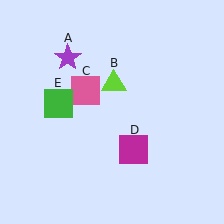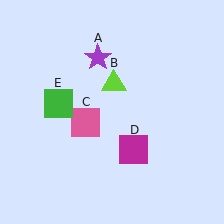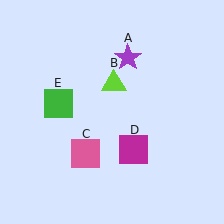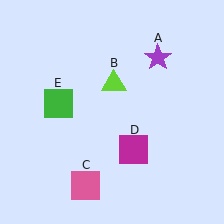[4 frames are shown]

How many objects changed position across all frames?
2 objects changed position: purple star (object A), pink square (object C).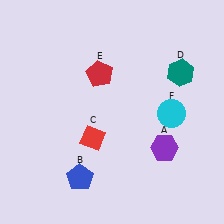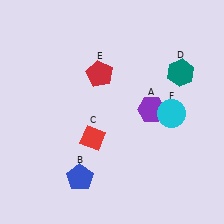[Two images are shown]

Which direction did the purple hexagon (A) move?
The purple hexagon (A) moved up.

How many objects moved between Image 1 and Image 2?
1 object moved between the two images.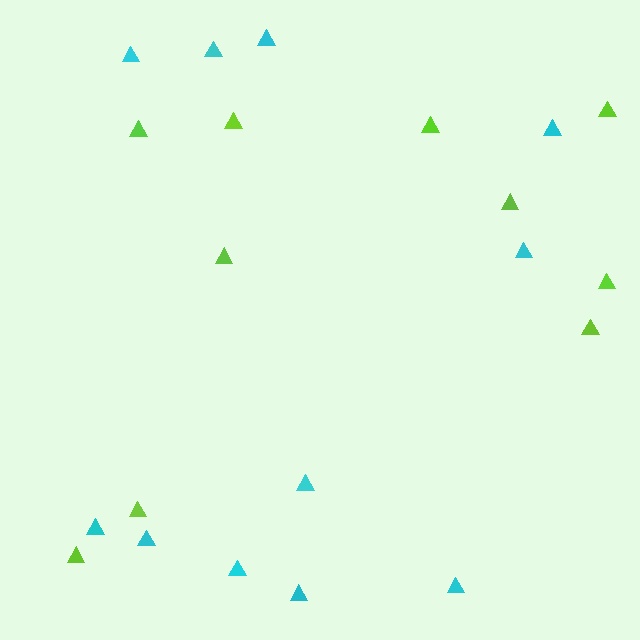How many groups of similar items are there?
There are 2 groups: one group of cyan triangles (11) and one group of lime triangles (10).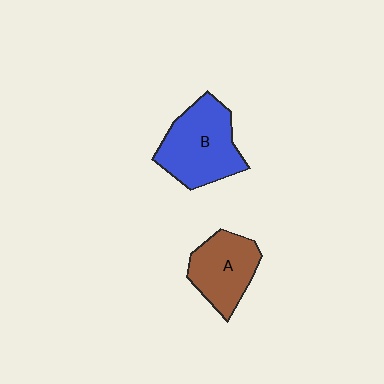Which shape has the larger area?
Shape B (blue).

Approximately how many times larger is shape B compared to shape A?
Approximately 1.3 times.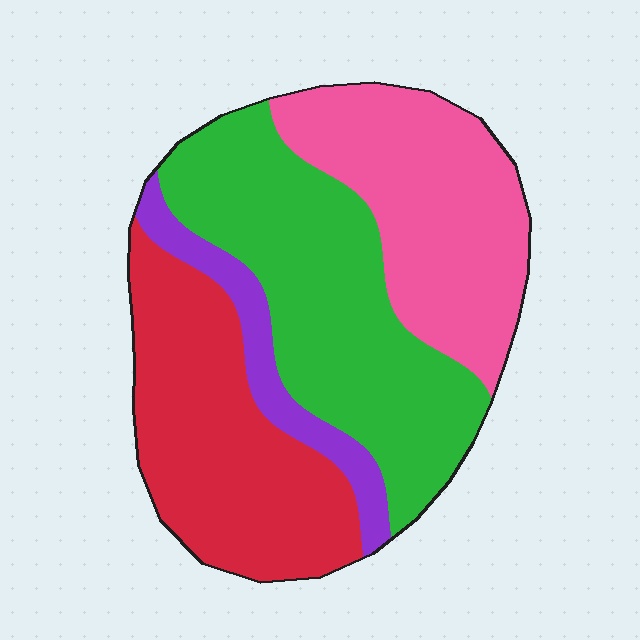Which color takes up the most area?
Green, at roughly 35%.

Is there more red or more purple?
Red.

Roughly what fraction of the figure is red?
Red covers roughly 30% of the figure.